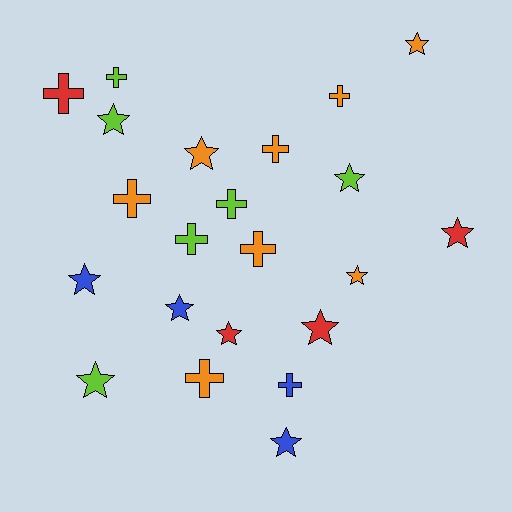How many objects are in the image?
There are 22 objects.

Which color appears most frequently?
Orange, with 8 objects.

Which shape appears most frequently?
Star, with 12 objects.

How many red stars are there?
There are 3 red stars.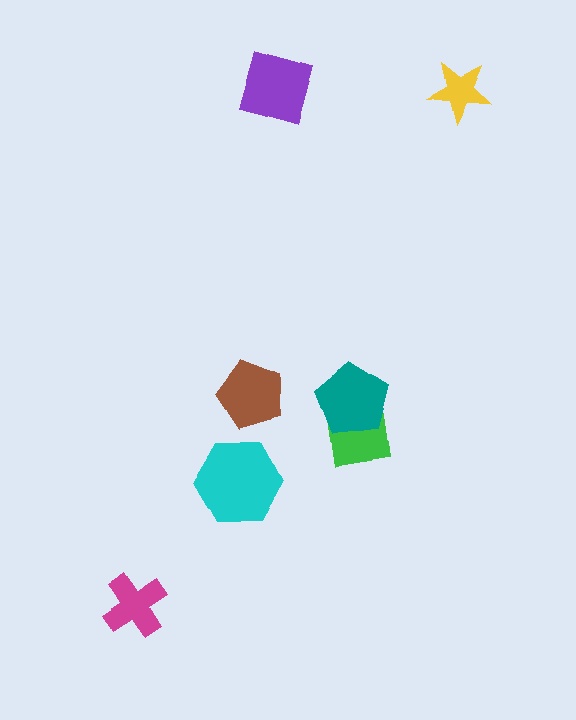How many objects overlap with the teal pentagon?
1 object overlaps with the teal pentagon.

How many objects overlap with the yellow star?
0 objects overlap with the yellow star.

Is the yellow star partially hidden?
No, no other shape covers it.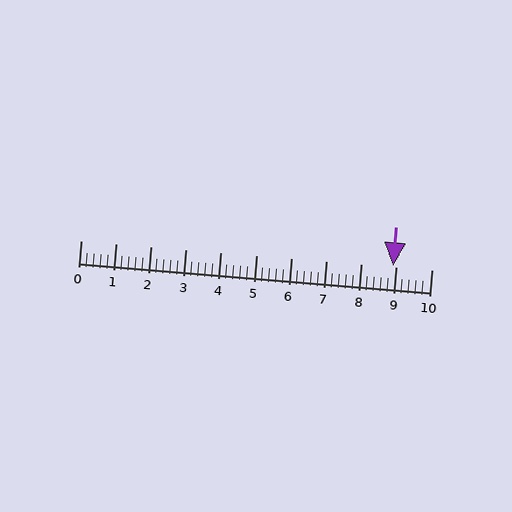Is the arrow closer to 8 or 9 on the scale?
The arrow is closer to 9.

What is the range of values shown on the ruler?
The ruler shows values from 0 to 10.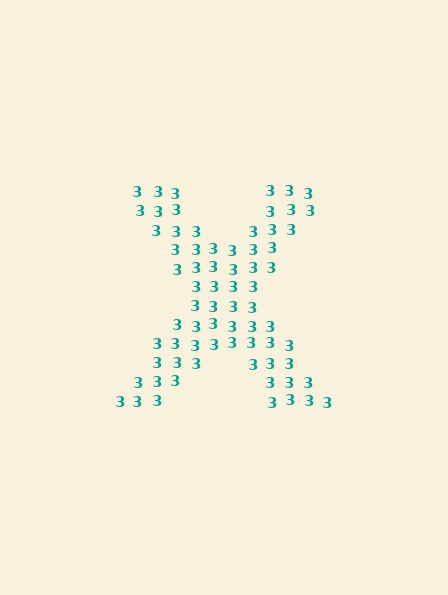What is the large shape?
The large shape is the letter X.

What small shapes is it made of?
It is made of small digit 3's.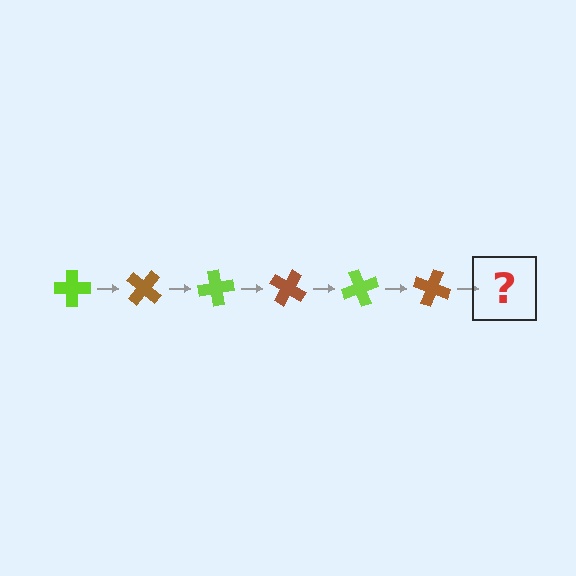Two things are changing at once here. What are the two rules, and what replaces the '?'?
The two rules are that it rotates 40 degrees each step and the color cycles through lime and brown. The '?' should be a lime cross, rotated 240 degrees from the start.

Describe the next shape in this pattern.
It should be a lime cross, rotated 240 degrees from the start.